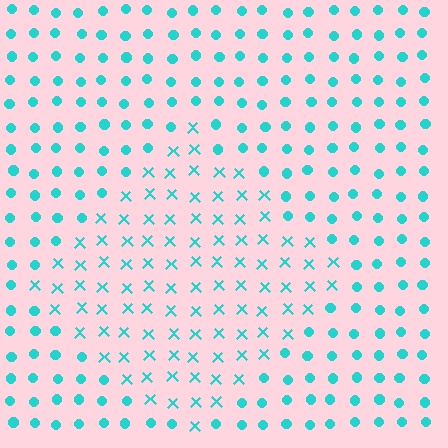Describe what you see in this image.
The image is filled with small cyan elements arranged in a uniform grid. A diamond-shaped region contains X marks, while the surrounding area contains circles. The boundary is defined purely by the change in element shape.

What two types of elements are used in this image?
The image uses X marks inside the diamond region and circles outside it.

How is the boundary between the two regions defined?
The boundary is defined by a change in element shape: X marks inside vs. circles outside. All elements share the same color and spacing.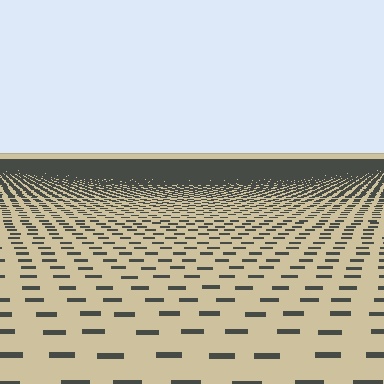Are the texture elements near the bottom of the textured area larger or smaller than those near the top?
Larger. Near the bottom, elements are closer to the viewer and appear at a bigger on-screen size.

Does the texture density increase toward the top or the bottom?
Density increases toward the top.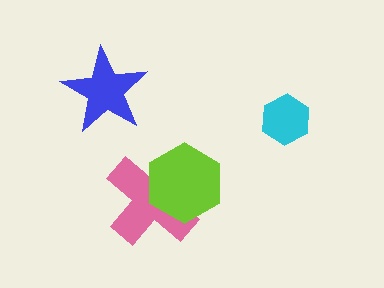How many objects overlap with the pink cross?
1 object overlaps with the pink cross.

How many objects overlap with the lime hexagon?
1 object overlaps with the lime hexagon.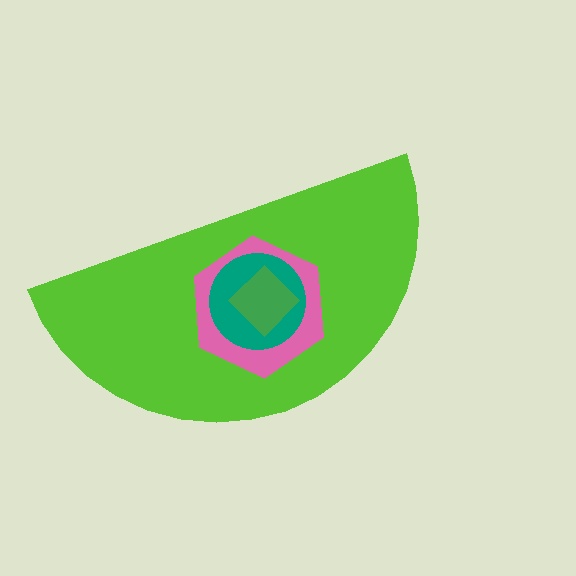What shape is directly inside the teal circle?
The green diamond.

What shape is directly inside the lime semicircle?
The pink hexagon.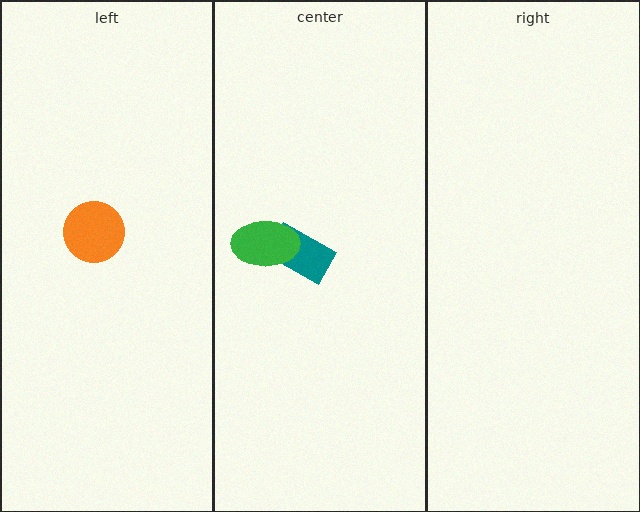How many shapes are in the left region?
1.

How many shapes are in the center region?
2.